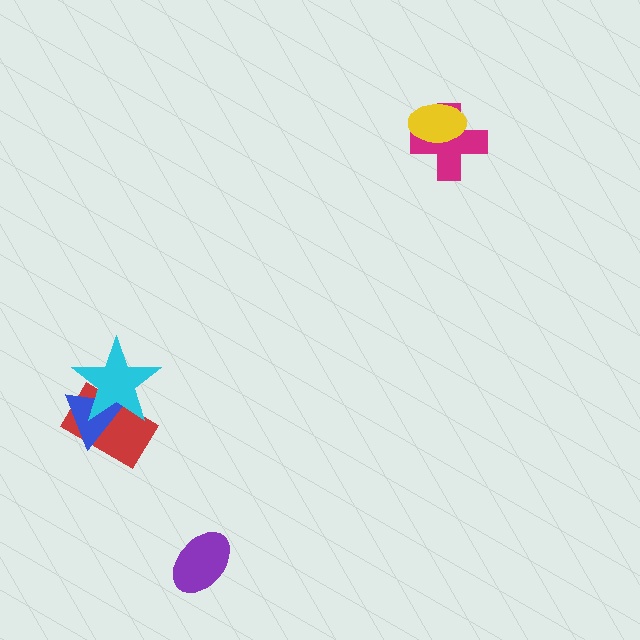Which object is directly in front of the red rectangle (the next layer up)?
The blue triangle is directly in front of the red rectangle.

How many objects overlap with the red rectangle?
2 objects overlap with the red rectangle.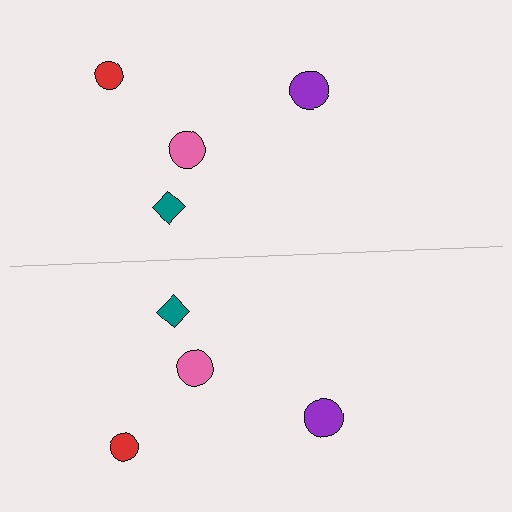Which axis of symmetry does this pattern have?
The pattern has a horizontal axis of symmetry running through the center of the image.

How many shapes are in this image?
There are 8 shapes in this image.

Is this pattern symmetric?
Yes, this pattern has bilateral (reflection) symmetry.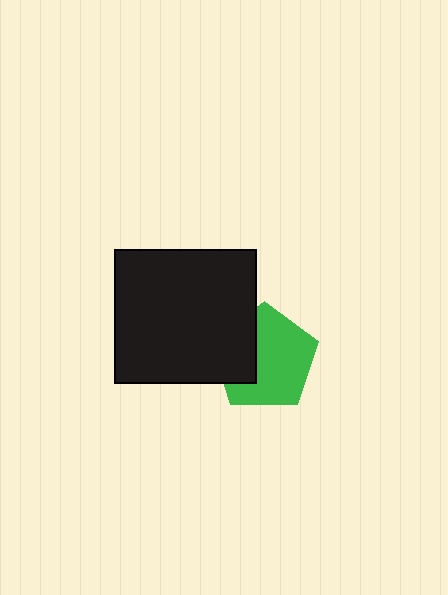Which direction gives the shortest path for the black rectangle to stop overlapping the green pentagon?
Moving left gives the shortest separation.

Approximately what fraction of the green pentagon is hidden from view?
Roughly 32% of the green pentagon is hidden behind the black rectangle.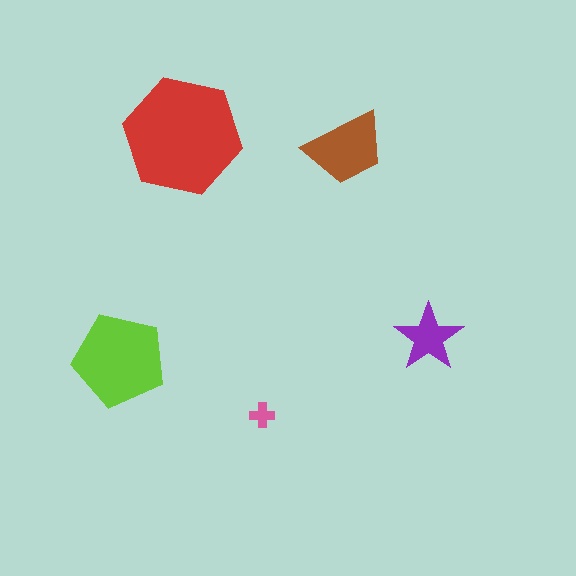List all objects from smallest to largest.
The pink cross, the purple star, the brown trapezoid, the lime pentagon, the red hexagon.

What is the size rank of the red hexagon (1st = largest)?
1st.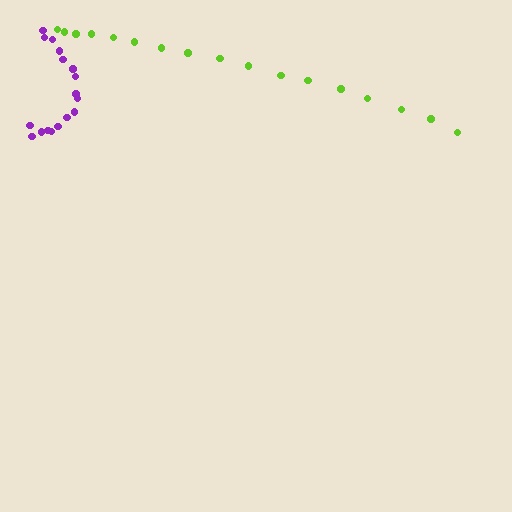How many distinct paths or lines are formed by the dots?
There are 2 distinct paths.